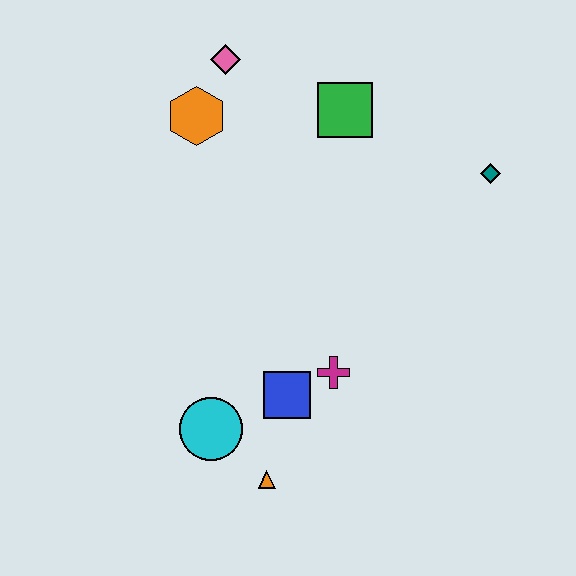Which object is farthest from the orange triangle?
The pink diamond is farthest from the orange triangle.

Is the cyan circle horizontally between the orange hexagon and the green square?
Yes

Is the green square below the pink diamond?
Yes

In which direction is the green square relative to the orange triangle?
The green square is above the orange triangle.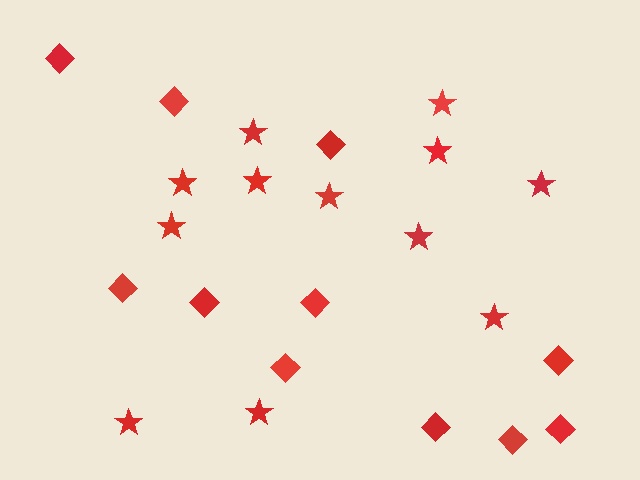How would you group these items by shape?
There are 2 groups: one group of stars (12) and one group of diamonds (11).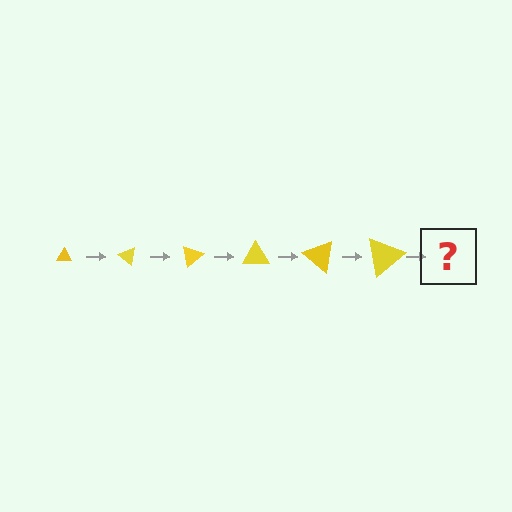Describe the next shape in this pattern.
It should be a triangle, larger than the previous one and rotated 240 degrees from the start.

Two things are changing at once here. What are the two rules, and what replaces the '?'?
The two rules are that the triangle grows larger each step and it rotates 40 degrees each step. The '?' should be a triangle, larger than the previous one and rotated 240 degrees from the start.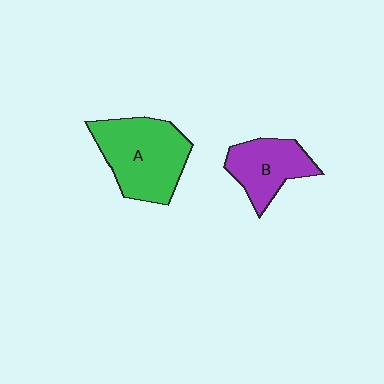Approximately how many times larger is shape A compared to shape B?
Approximately 1.5 times.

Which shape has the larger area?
Shape A (green).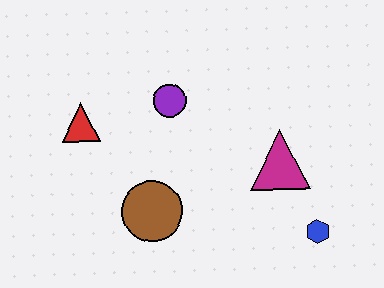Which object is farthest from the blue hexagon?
The red triangle is farthest from the blue hexagon.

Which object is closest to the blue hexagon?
The magenta triangle is closest to the blue hexagon.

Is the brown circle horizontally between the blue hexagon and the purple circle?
No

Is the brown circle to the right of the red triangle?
Yes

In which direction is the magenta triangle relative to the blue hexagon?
The magenta triangle is above the blue hexagon.